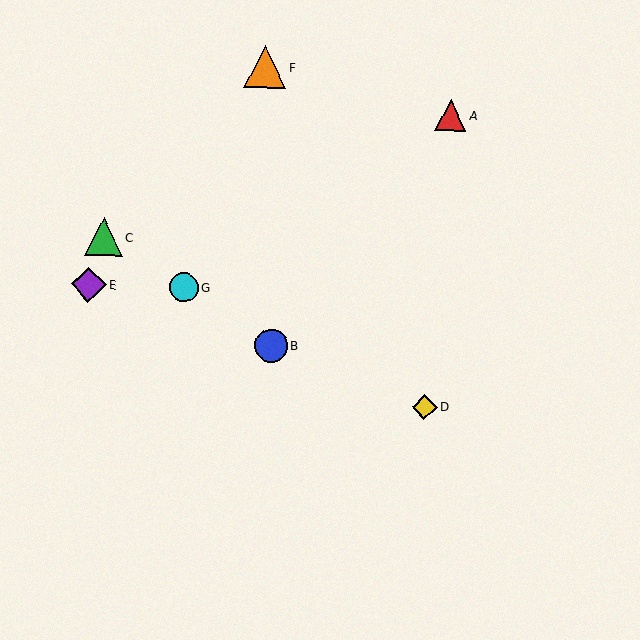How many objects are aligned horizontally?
2 objects (E, G) are aligned horizontally.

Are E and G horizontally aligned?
Yes, both are at y≈285.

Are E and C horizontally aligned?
No, E is at y≈285 and C is at y≈237.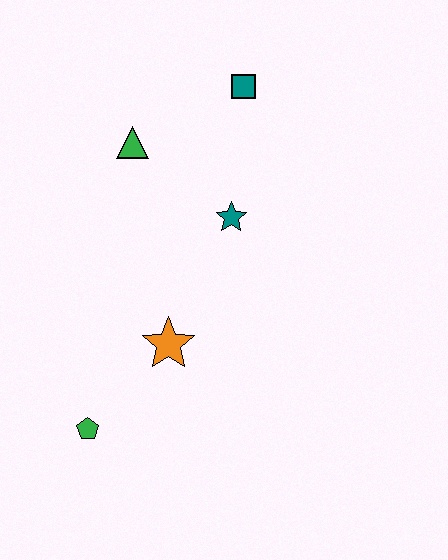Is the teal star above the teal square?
No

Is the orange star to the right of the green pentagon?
Yes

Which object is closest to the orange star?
The green pentagon is closest to the orange star.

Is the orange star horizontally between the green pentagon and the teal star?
Yes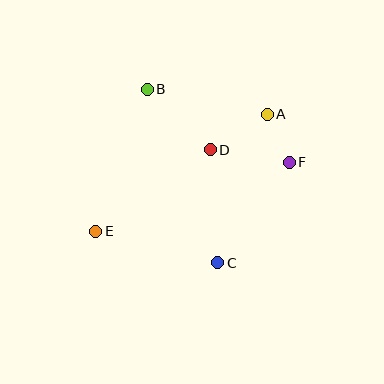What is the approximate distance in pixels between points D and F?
The distance between D and F is approximately 80 pixels.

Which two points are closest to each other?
Points A and F are closest to each other.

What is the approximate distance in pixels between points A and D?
The distance between A and D is approximately 67 pixels.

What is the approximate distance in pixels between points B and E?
The distance between B and E is approximately 151 pixels.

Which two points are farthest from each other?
Points A and E are farthest from each other.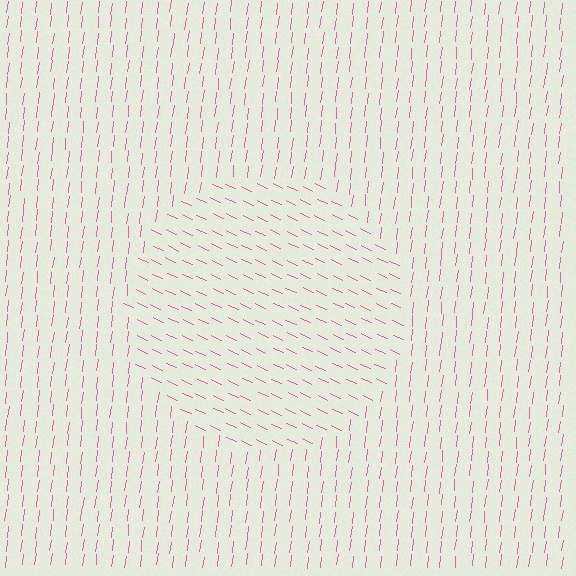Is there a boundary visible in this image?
Yes, there is a texture boundary formed by a change in line orientation.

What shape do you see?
I see a circle.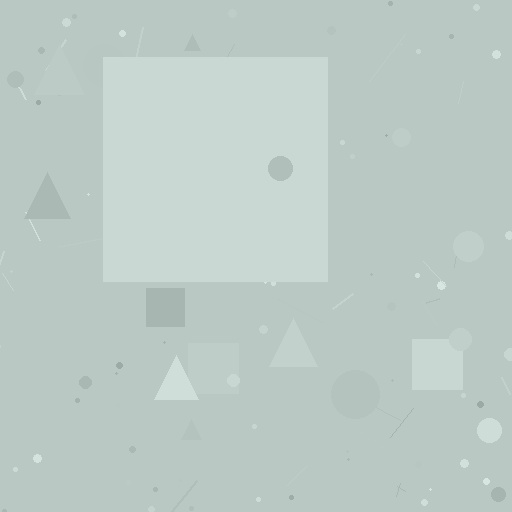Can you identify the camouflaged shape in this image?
The camouflaged shape is a square.